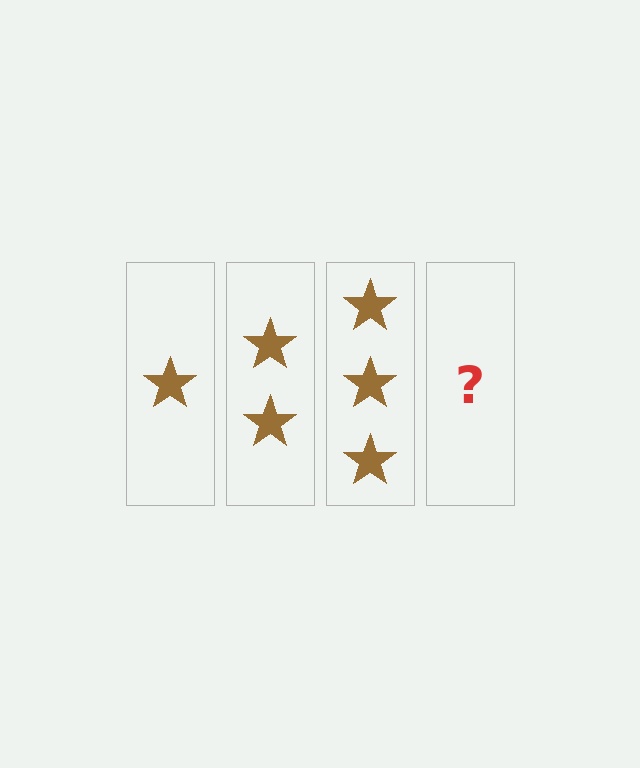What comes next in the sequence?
The next element should be 4 stars.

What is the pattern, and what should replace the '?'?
The pattern is that each step adds one more star. The '?' should be 4 stars.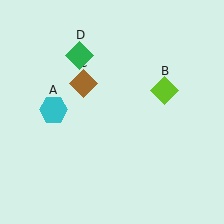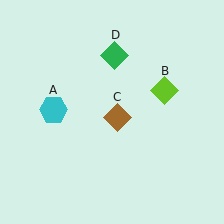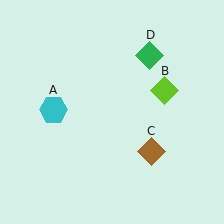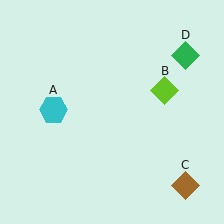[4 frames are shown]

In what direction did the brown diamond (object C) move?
The brown diamond (object C) moved down and to the right.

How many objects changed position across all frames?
2 objects changed position: brown diamond (object C), green diamond (object D).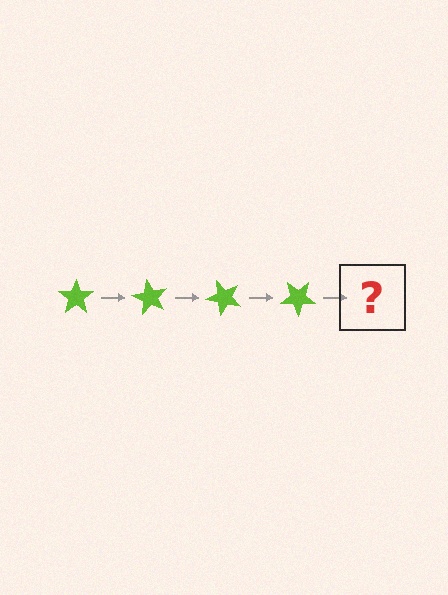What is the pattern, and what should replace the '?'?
The pattern is that the star rotates 60 degrees each step. The '?' should be a lime star rotated 240 degrees.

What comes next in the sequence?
The next element should be a lime star rotated 240 degrees.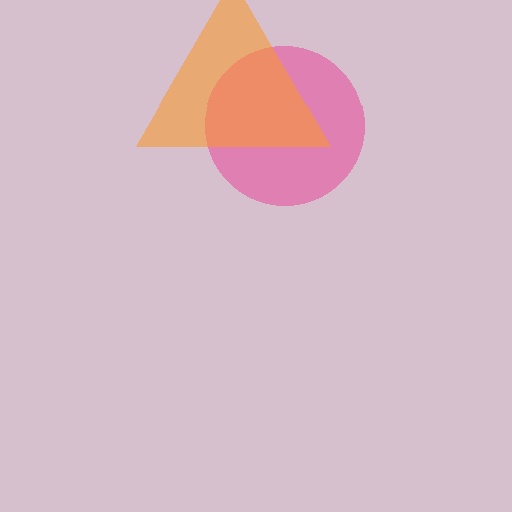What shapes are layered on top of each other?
The layered shapes are: a pink circle, an orange triangle.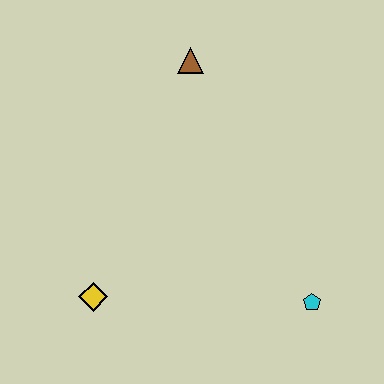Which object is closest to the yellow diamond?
The cyan pentagon is closest to the yellow diamond.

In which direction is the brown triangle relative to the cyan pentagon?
The brown triangle is above the cyan pentagon.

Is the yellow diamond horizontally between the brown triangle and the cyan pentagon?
No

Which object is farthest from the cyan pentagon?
The brown triangle is farthest from the cyan pentagon.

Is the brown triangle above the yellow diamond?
Yes